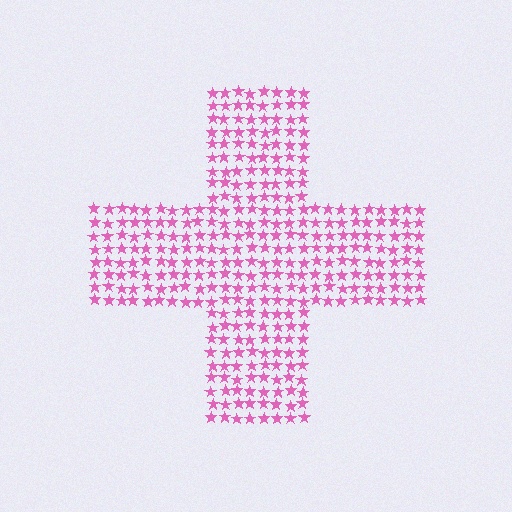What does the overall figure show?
The overall figure shows a cross.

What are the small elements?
The small elements are stars.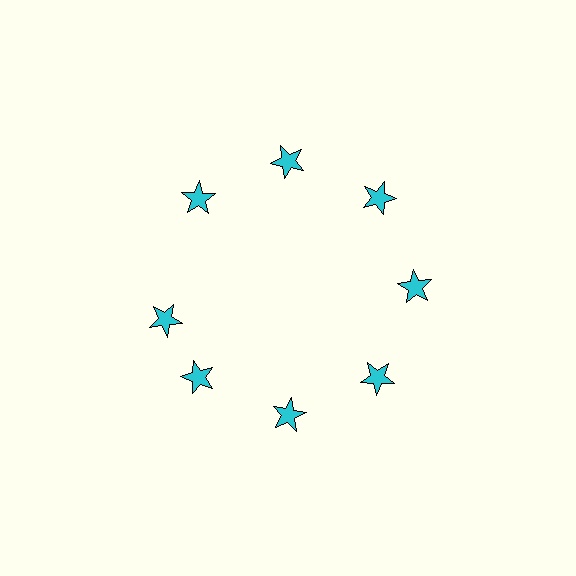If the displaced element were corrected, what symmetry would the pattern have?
It would have 8-fold rotational symmetry — the pattern would map onto itself every 45 degrees.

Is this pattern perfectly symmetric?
No. The 8 cyan stars are arranged in a ring, but one element near the 9 o'clock position is rotated out of alignment along the ring, breaking the 8-fold rotational symmetry.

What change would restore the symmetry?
The symmetry would be restored by rotating it back into even spacing with its neighbors so that all 8 stars sit at equal angles and equal distance from the center.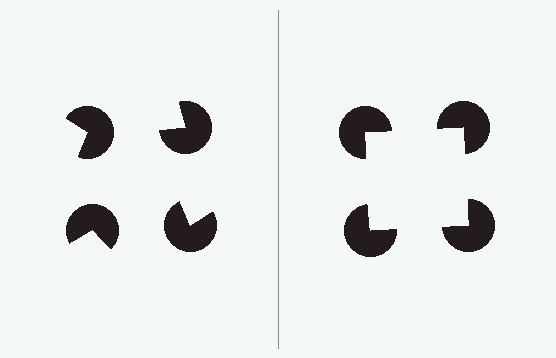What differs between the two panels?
The pac-man discs are positioned identically on both sides; only the wedge orientations differ. On the right they align to a square; on the left they are misaligned.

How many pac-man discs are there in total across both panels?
8 — 4 on each side.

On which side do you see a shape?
An illusory square appears on the right side. On the left side the wedge cuts are rotated, so no coherent shape forms.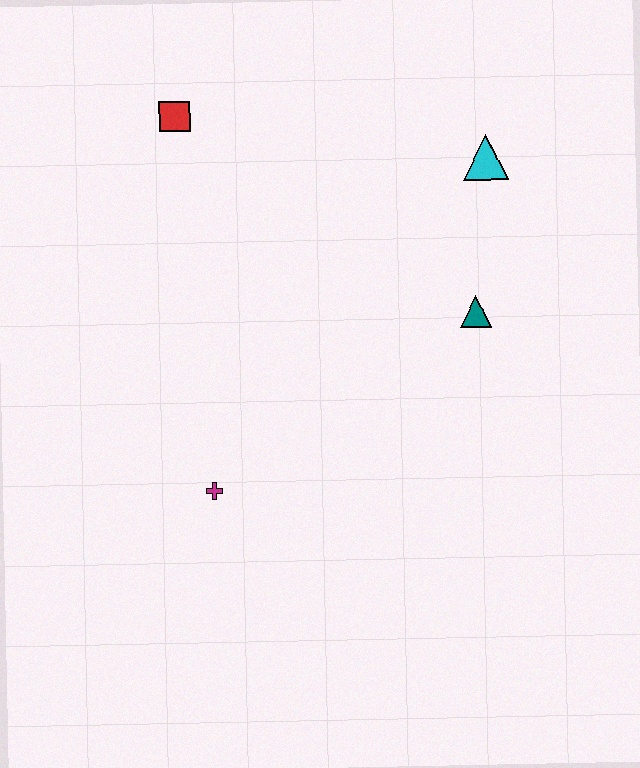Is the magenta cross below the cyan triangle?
Yes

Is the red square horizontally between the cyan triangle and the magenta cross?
No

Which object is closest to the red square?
The cyan triangle is closest to the red square.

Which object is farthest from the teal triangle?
The red square is farthest from the teal triangle.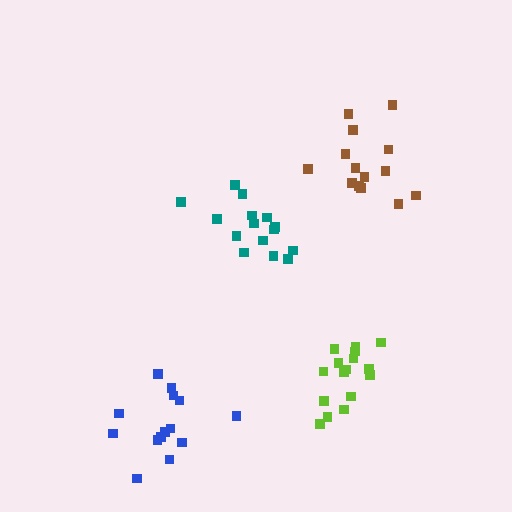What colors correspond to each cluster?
The clusters are colored: lime, teal, blue, brown.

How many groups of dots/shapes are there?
There are 4 groups.